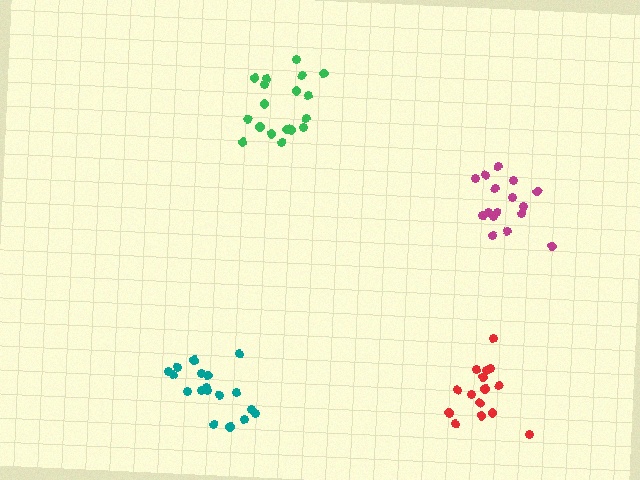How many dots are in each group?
Group 1: 16 dots, Group 2: 16 dots, Group 3: 18 dots, Group 4: 18 dots (68 total).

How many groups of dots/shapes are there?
There are 4 groups.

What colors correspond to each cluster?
The clusters are colored: red, magenta, green, teal.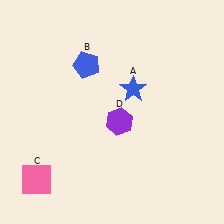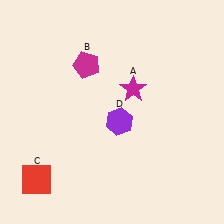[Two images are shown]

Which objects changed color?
A changed from blue to magenta. B changed from blue to magenta. C changed from pink to red.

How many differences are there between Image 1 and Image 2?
There are 3 differences between the two images.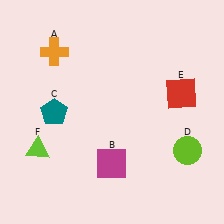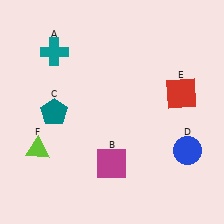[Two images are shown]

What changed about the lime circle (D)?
In Image 1, D is lime. In Image 2, it changed to blue.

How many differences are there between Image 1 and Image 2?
There are 2 differences between the two images.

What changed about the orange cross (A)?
In Image 1, A is orange. In Image 2, it changed to teal.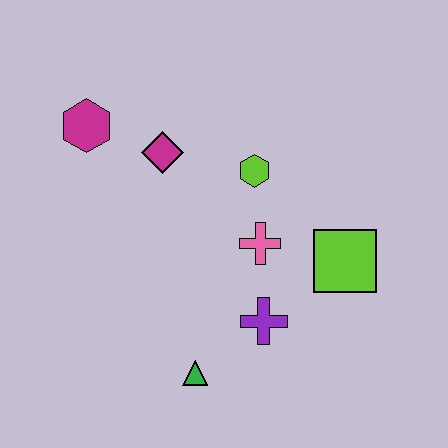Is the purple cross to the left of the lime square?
Yes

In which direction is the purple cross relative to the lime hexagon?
The purple cross is below the lime hexagon.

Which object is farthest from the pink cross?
The magenta hexagon is farthest from the pink cross.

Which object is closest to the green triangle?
The purple cross is closest to the green triangle.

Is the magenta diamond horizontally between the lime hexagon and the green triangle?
No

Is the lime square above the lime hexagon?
No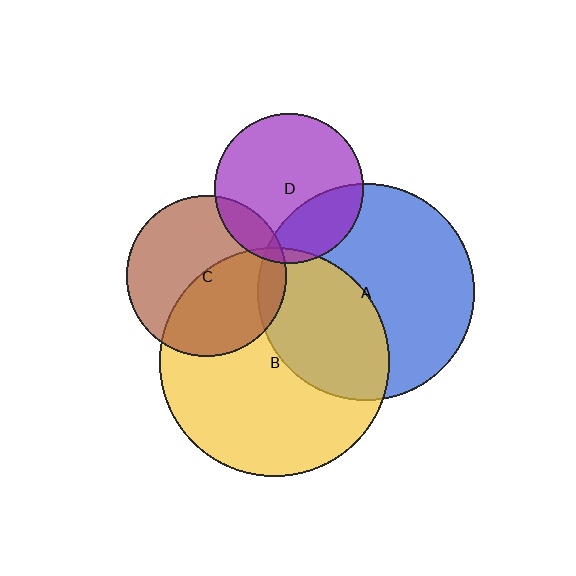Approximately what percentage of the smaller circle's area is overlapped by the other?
Approximately 40%.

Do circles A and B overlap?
Yes.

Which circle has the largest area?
Circle B (yellow).